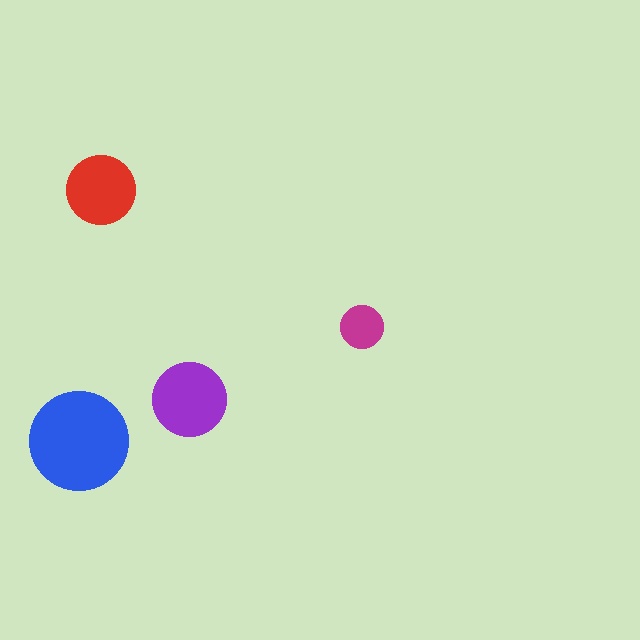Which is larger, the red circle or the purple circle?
The purple one.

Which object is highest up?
The red circle is topmost.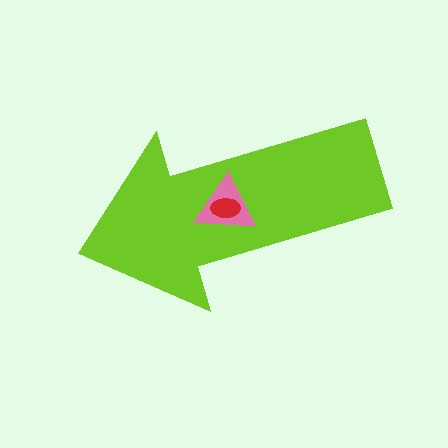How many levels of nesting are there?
3.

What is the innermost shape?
The red ellipse.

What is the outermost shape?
The lime arrow.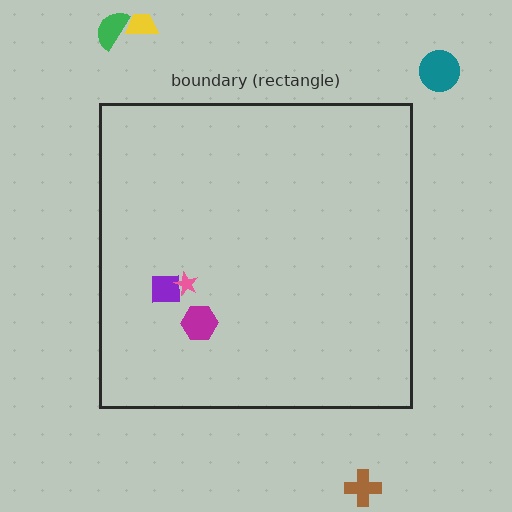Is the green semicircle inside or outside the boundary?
Outside.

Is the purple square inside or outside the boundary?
Inside.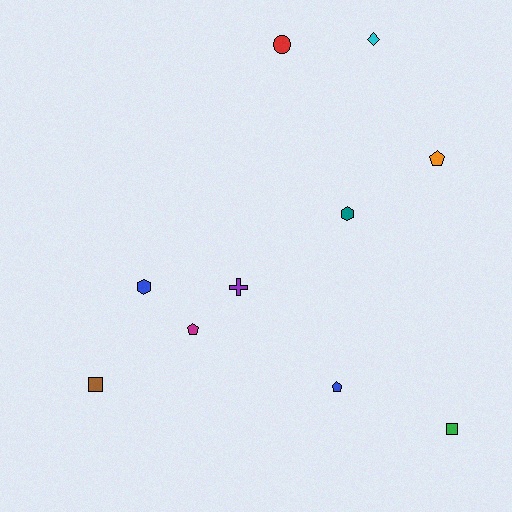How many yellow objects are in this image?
There are no yellow objects.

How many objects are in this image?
There are 10 objects.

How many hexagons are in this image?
There are 2 hexagons.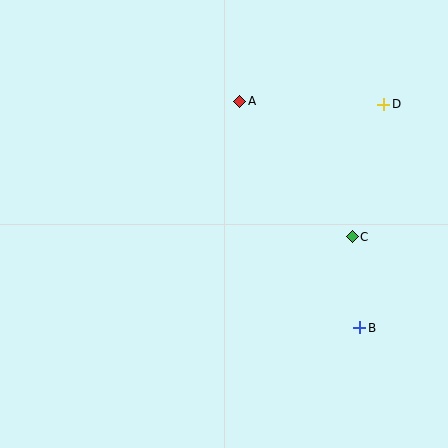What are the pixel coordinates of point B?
Point B is at (360, 328).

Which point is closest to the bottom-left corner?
Point B is closest to the bottom-left corner.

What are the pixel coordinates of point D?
Point D is at (384, 104).